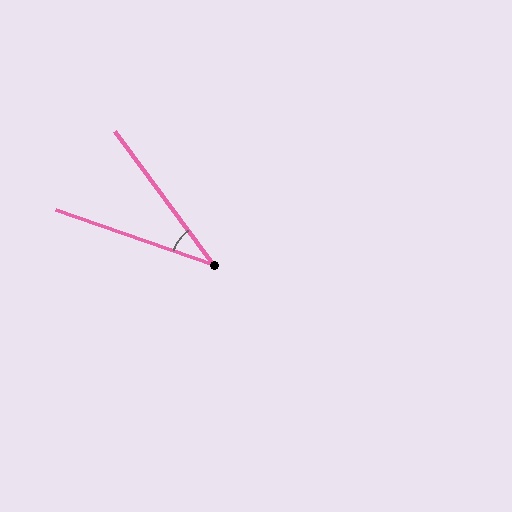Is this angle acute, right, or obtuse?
It is acute.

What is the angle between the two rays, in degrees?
Approximately 34 degrees.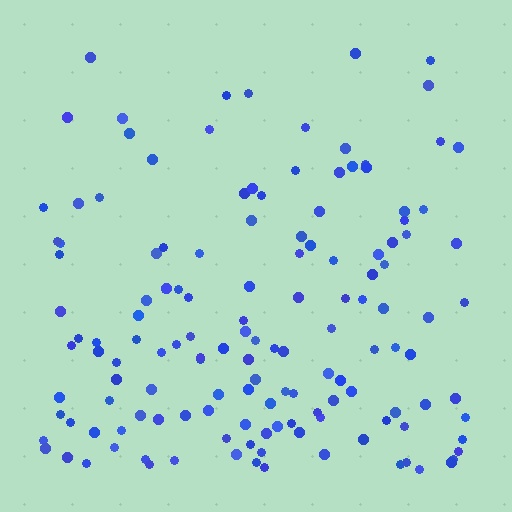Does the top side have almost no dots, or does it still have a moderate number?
Still a moderate number, just noticeably fewer than the bottom.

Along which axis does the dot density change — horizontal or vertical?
Vertical.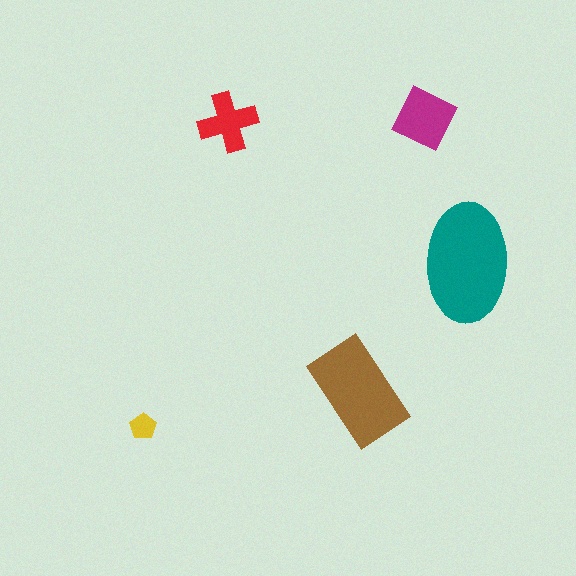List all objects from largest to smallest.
The teal ellipse, the brown rectangle, the magenta diamond, the red cross, the yellow pentagon.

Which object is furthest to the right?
The teal ellipse is rightmost.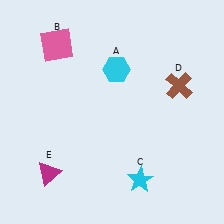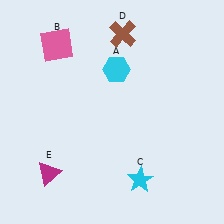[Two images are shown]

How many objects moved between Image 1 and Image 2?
1 object moved between the two images.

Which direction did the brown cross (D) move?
The brown cross (D) moved left.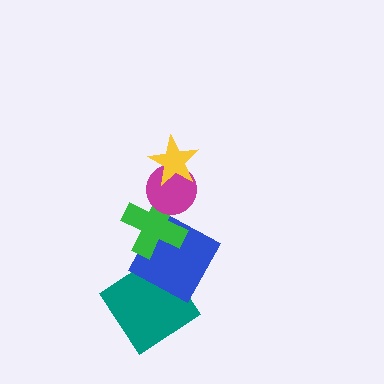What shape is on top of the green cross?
The magenta circle is on top of the green cross.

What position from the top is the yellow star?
The yellow star is 1st from the top.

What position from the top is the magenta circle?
The magenta circle is 2nd from the top.